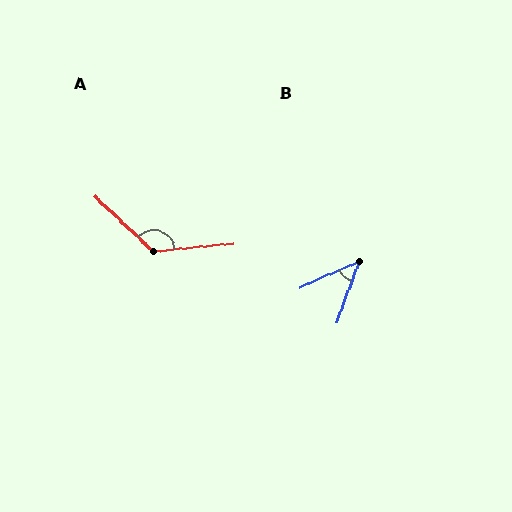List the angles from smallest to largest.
B (45°), A (132°).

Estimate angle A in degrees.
Approximately 132 degrees.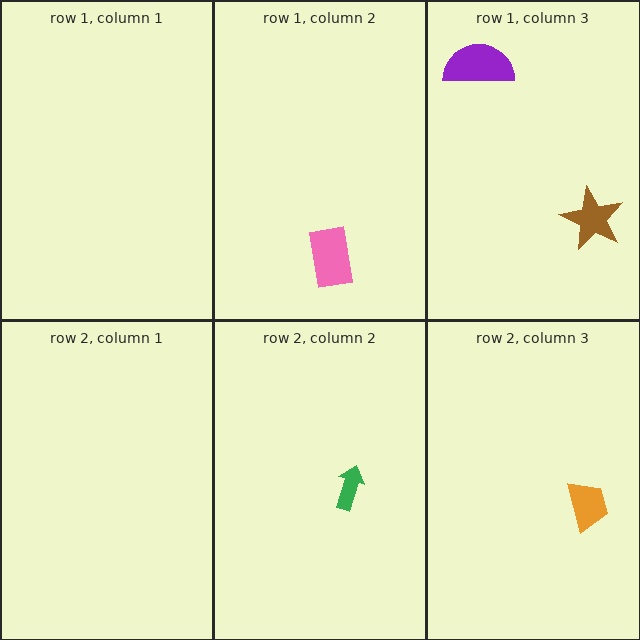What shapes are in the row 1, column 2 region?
The pink rectangle.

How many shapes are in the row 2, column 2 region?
1.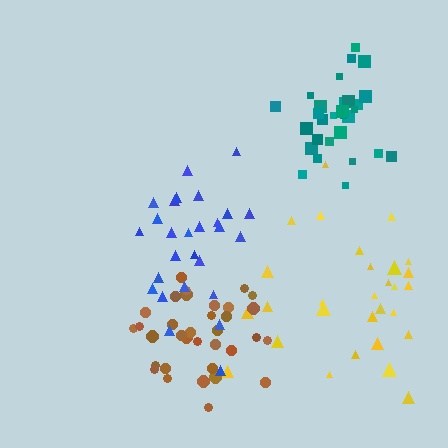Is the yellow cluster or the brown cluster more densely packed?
Brown.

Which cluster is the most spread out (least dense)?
Yellow.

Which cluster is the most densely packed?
Teal.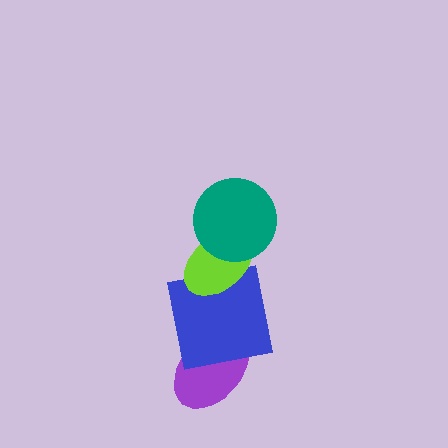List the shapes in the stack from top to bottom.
From top to bottom: the teal circle, the lime ellipse, the blue square, the purple ellipse.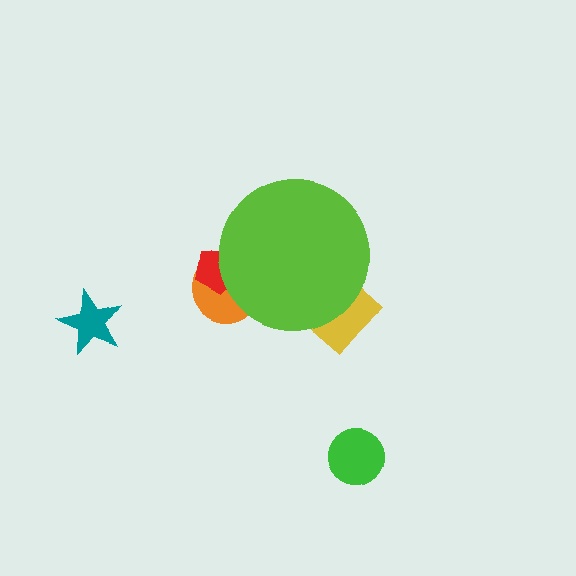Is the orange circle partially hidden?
Yes, the orange circle is partially hidden behind the lime circle.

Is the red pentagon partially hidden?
Yes, the red pentagon is partially hidden behind the lime circle.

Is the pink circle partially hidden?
Yes, the pink circle is partially hidden behind the lime circle.